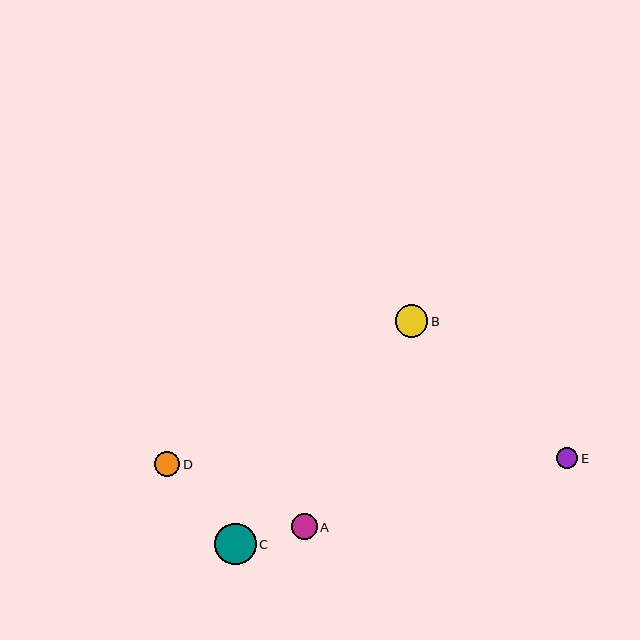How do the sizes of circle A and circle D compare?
Circle A and circle D are approximately the same size.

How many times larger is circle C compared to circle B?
Circle C is approximately 1.3 times the size of circle B.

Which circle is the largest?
Circle C is the largest with a size of approximately 42 pixels.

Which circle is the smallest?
Circle E is the smallest with a size of approximately 21 pixels.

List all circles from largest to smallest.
From largest to smallest: C, B, A, D, E.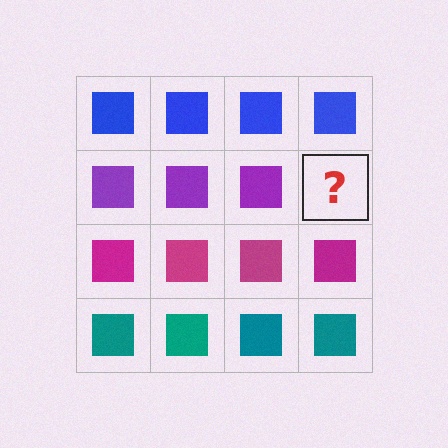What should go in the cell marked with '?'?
The missing cell should contain a purple square.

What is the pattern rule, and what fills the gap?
The rule is that each row has a consistent color. The gap should be filled with a purple square.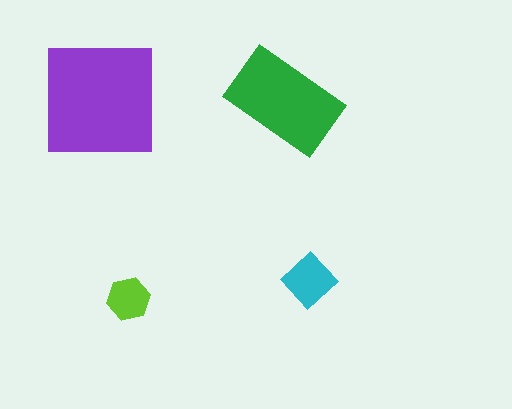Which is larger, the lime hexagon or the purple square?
The purple square.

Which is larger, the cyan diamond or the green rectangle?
The green rectangle.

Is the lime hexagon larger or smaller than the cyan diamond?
Smaller.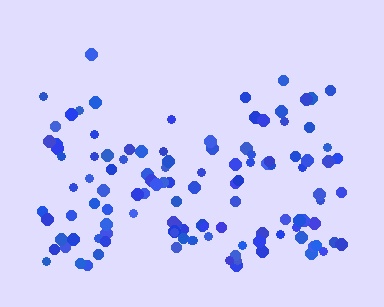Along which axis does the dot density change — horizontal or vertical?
Vertical.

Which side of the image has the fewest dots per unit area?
The top.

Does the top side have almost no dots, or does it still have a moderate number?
Still a moderate number, just noticeably fewer than the bottom.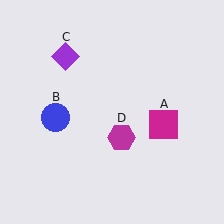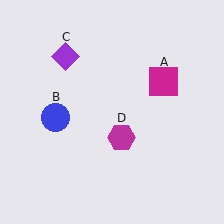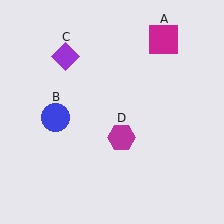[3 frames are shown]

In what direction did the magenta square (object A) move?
The magenta square (object A) moved up.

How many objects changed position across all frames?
1 object changed position: magenta square (object A).